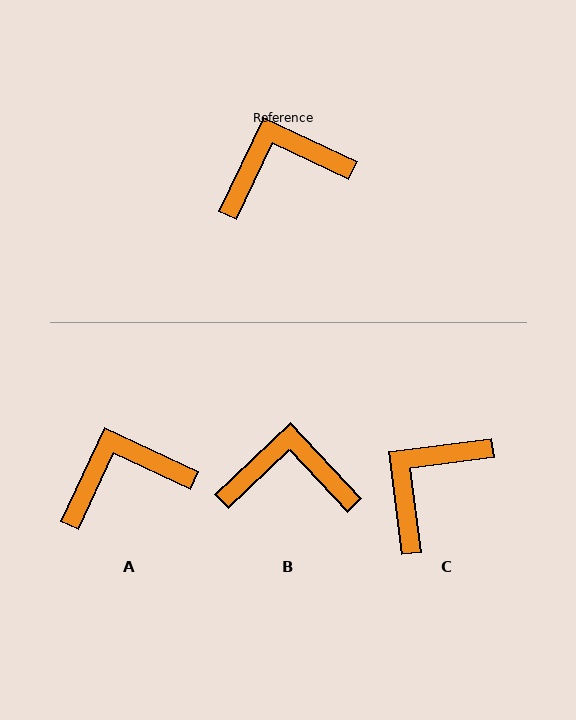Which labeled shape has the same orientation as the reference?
A.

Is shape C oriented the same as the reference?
No, it is off by about 33 degrees.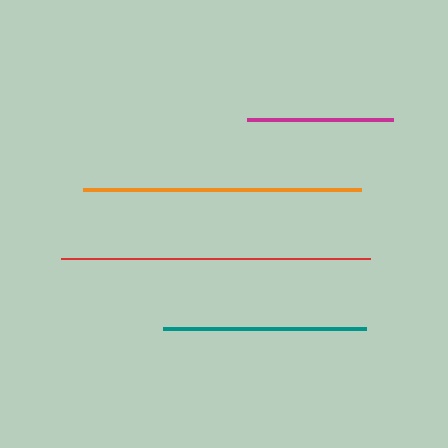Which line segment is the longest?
The red line is the longest at approximately 308 pixels.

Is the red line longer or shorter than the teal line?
The red line is longer than the teal line.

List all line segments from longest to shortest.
From longest to shortest: red, orange, teal, magenta.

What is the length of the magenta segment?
The magenta segment is approximately 146 pixels long.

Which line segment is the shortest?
The magenta line is the shortest at approximately 146 pixels.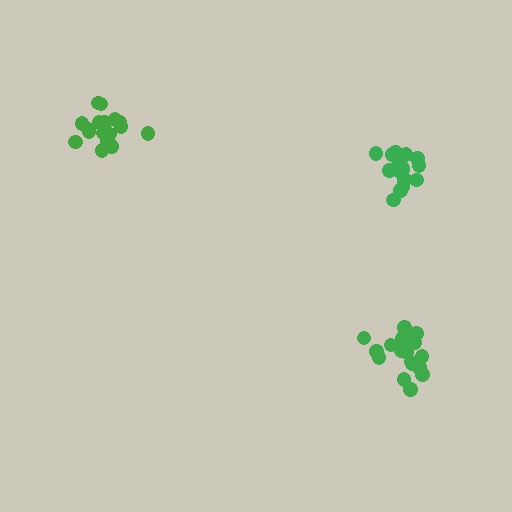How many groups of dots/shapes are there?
There are 3 groups.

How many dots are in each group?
Group 1: 19 dots, Group 2: 17 dots, Group 3: 17 dots (53 total).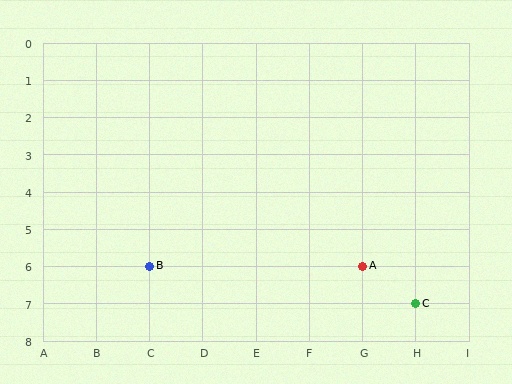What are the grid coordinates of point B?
Point B is at grid coordinates (C, 6).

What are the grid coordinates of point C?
Point C is at grid coordinates (H, 7).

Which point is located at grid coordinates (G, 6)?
Point A is at (G, 6).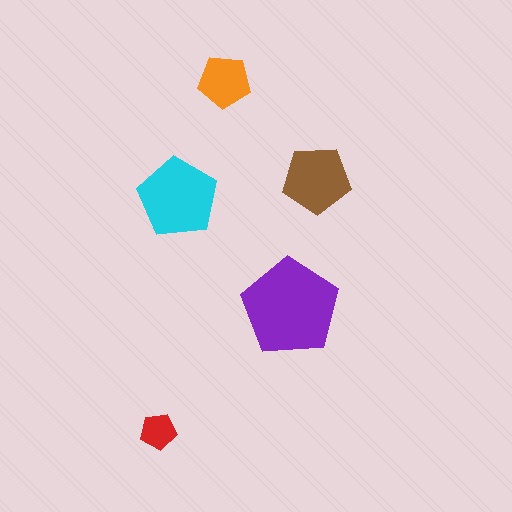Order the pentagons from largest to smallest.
the purple one, the cyan one, the brown one, the orange one, the red one.